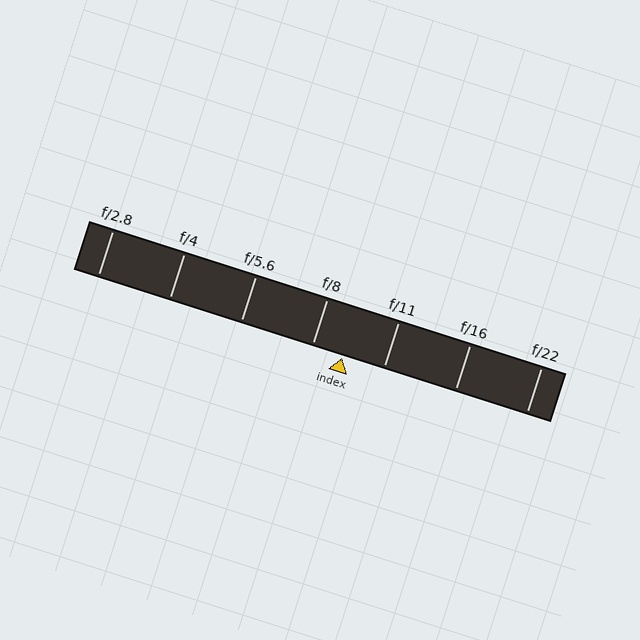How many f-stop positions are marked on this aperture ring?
There are 7 f-stop positions marked.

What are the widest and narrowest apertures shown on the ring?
The widest aperture shown is f/2.8 and the narrowest is f/22.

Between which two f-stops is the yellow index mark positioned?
The index mark is between f/8 and f/11.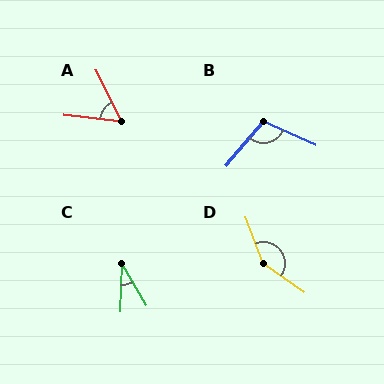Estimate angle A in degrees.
Approximately 57 degrees.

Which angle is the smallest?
C, at approximately 32 degrees.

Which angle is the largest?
D, at approximately 146 degrees.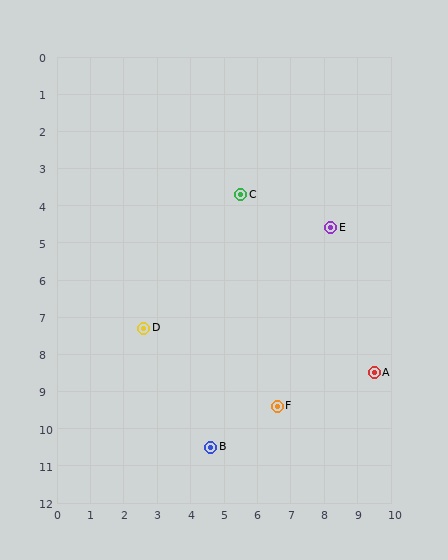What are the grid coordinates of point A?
Point A is at approximately (9.5, 8.5).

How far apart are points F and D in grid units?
Points F and D are about 4.5 grid units apart.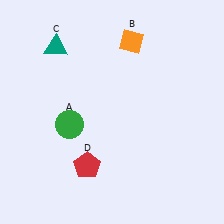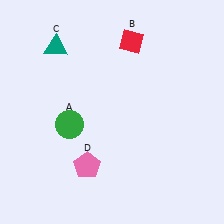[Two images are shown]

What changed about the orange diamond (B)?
In Image 1, B is orange. In Image 2, it changed to red.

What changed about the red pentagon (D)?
In Image 1, D is red. In Image 2, it changed to pink.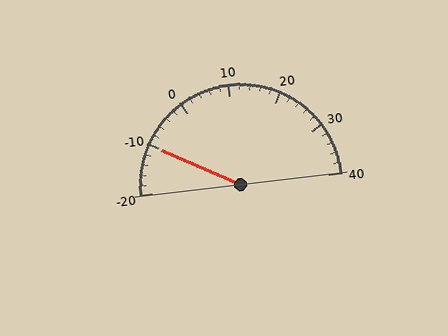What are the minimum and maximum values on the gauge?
The gauge ranges from -20 to 40.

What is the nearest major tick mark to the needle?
The nearest major tick mark is -10.